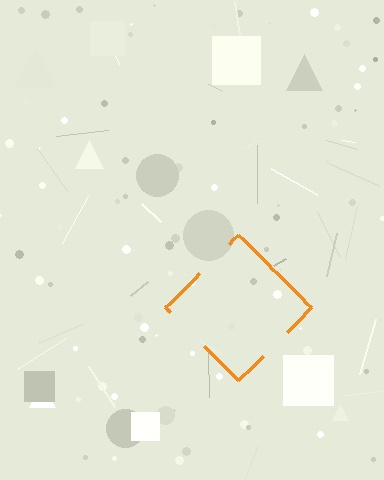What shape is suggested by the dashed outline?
The dashed outline suggests a diamond.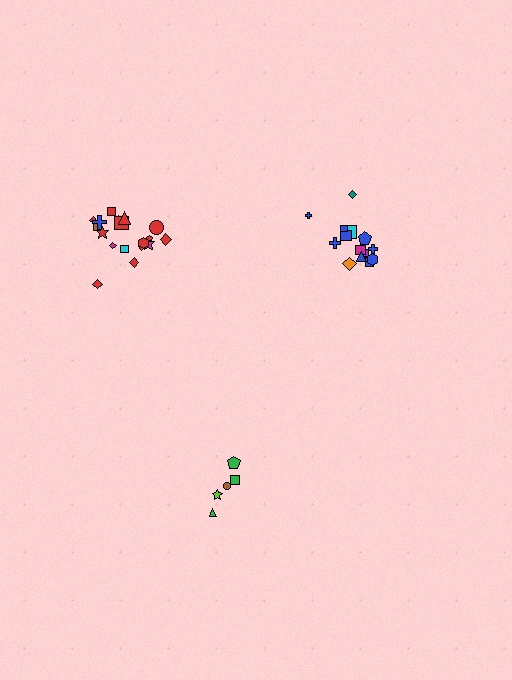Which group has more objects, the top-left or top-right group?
The top-left group.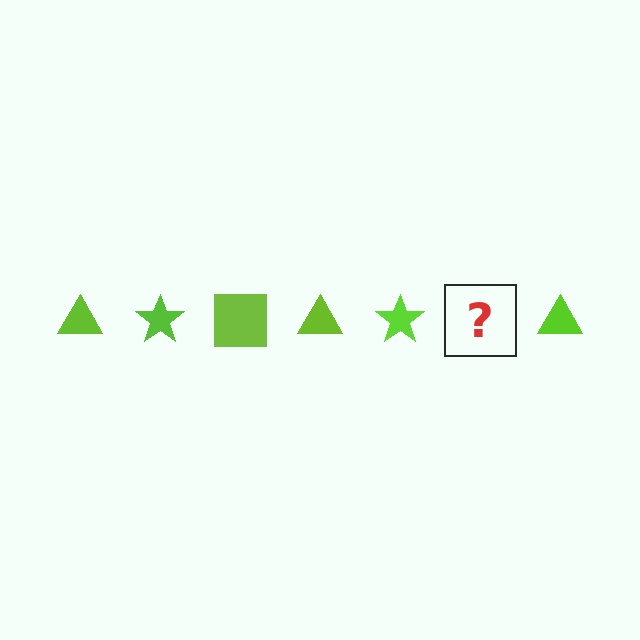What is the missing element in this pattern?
The missing element is a lime square.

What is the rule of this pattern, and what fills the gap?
The rule is that the pattern cycles through triangle, star, square shapes in lime. The gap should be filled with a lime square.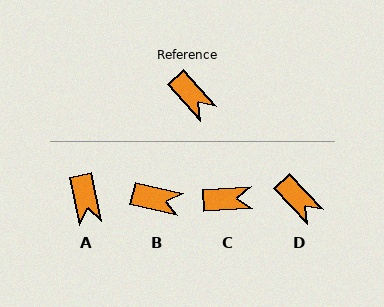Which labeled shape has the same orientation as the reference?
D.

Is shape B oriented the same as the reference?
No, it is off by about 34 degrees.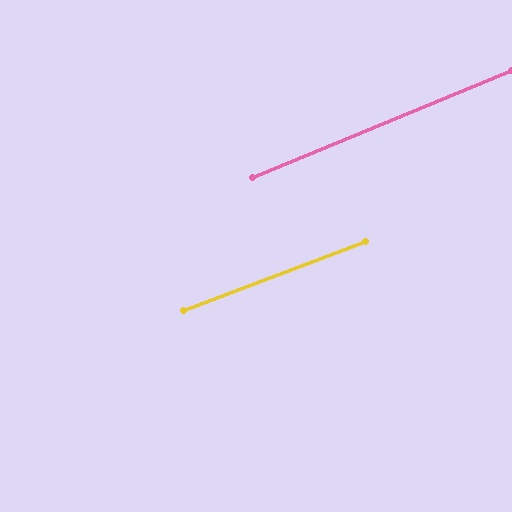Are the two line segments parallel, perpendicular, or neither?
Parallel — their directions differ by only 1.6°.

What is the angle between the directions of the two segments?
Approximately 2 degrees.